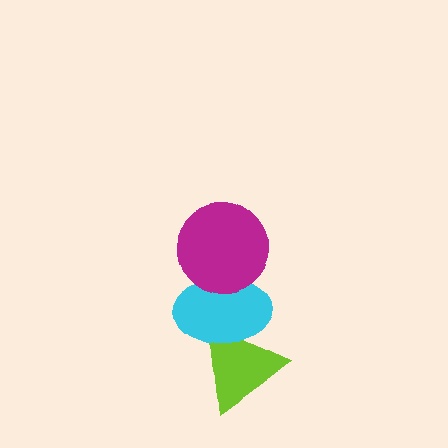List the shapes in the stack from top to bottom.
From top to bottom: the magenta circle, the cyan ellipse, the lime triangle.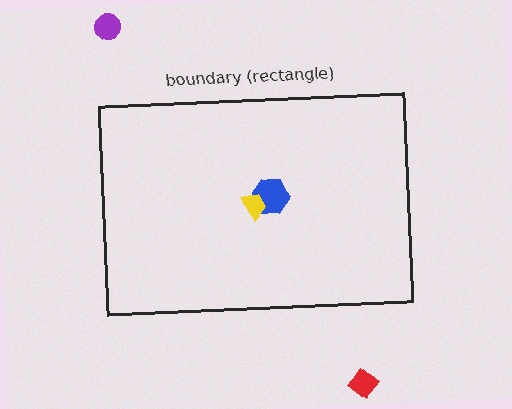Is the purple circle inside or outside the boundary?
Outside.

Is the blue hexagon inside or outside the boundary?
Inside.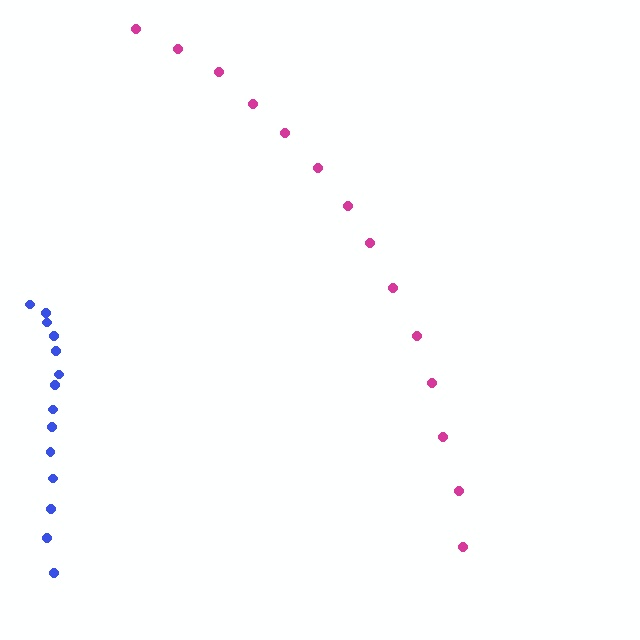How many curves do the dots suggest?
There are 2 distinct paths.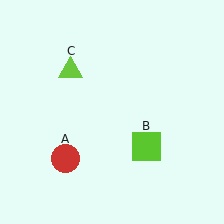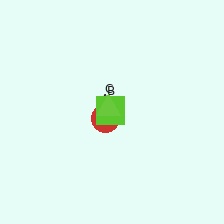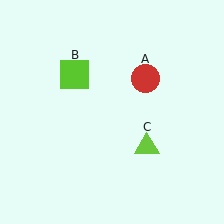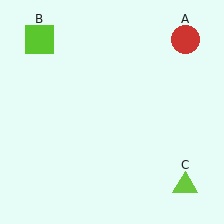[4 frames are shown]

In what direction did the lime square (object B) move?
The lime square (object B) moved up and to the left.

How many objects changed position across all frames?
3 objects changed position: red circle (object A), lime square (object B), lime triangle (object C).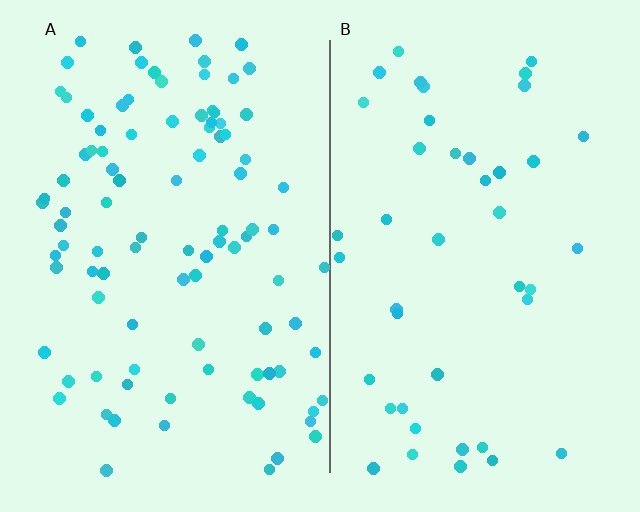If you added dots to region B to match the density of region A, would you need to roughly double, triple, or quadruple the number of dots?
Approximately double.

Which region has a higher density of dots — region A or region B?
A (the left).